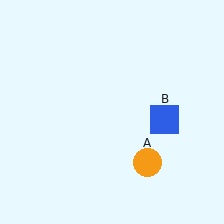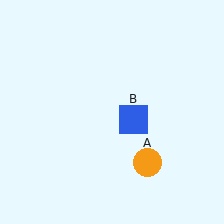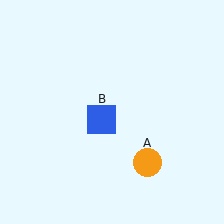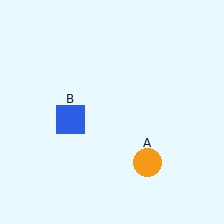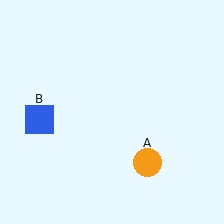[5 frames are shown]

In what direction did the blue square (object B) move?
The blue square (object B) moved left.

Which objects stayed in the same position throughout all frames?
Orange circle (object A) remained stationary.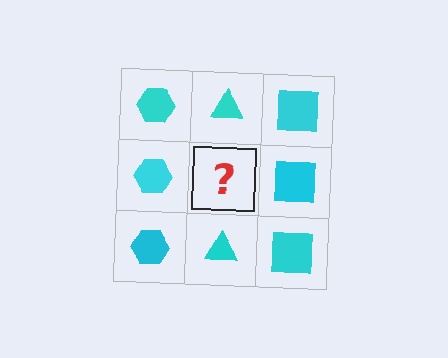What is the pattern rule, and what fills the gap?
The rule is that each column has a consistent shape. The gap should be filled with a cyan triangle.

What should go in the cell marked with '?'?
The missing cell should contain a cyan triangle.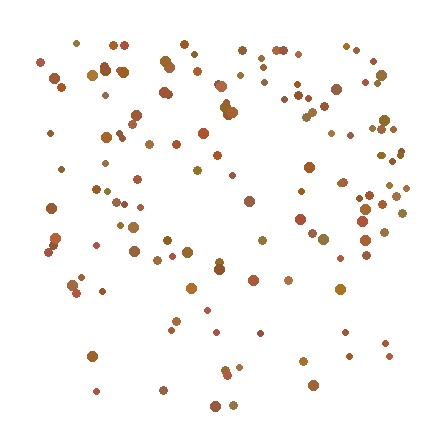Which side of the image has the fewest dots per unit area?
The bottom.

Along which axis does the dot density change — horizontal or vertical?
Vertical.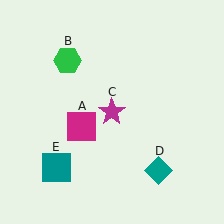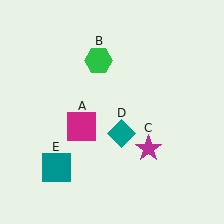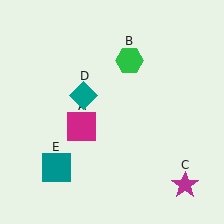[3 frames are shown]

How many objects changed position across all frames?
3 objects changed position: green hexagon (object B), magenta star (object C), teal diamond (object D).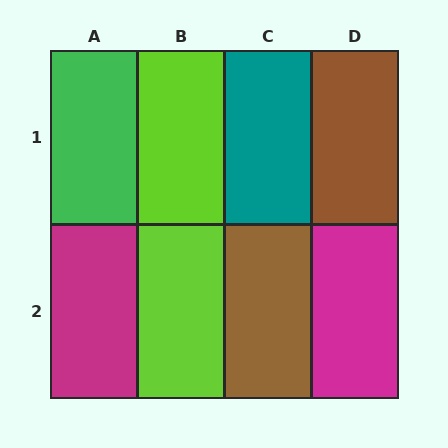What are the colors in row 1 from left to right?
Green, lime, teal, brown.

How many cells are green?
1 cell is green.